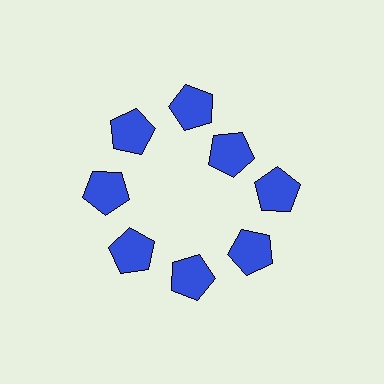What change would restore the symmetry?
The symmetry would be restored by moving it outward, back onto the ring so that all 8 pentagons sit at equal angles and equal distance from the center.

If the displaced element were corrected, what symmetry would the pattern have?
It would have 8-fold rotational symmetry — the pattern would map onto itself every 45 degrees.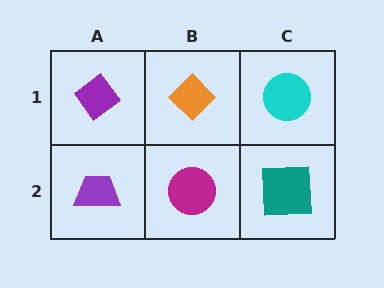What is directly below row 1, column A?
A purple trapezoid.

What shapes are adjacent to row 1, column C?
A teal square (row 2, column C), an orange diamond (row 1, column B).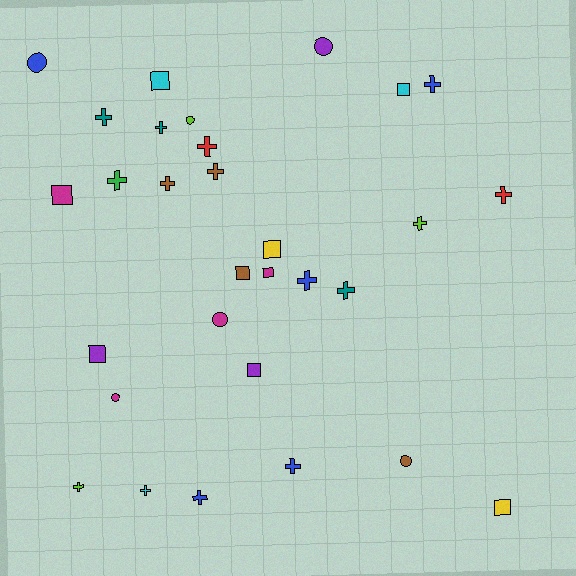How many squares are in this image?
There are 9 squares.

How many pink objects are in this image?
There are no pink objects.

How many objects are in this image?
There are 30 objects.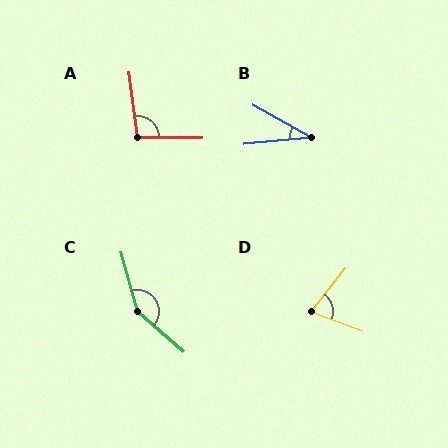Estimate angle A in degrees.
Approximately 98 degrees.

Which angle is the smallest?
B, at approximately 34 degrees.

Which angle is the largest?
C, at approximately 147 degrees.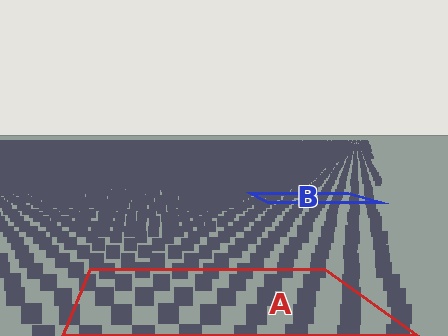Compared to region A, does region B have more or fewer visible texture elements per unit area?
Region B has more texture elements per unit area — they are packed more densely because it is farther away.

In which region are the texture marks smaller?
The texture marks are smaller in region B, because it is farther away.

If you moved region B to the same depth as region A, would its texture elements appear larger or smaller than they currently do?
They would appear larger. At a closer depth, the same texture elements are projected at a bigger on-screen size.